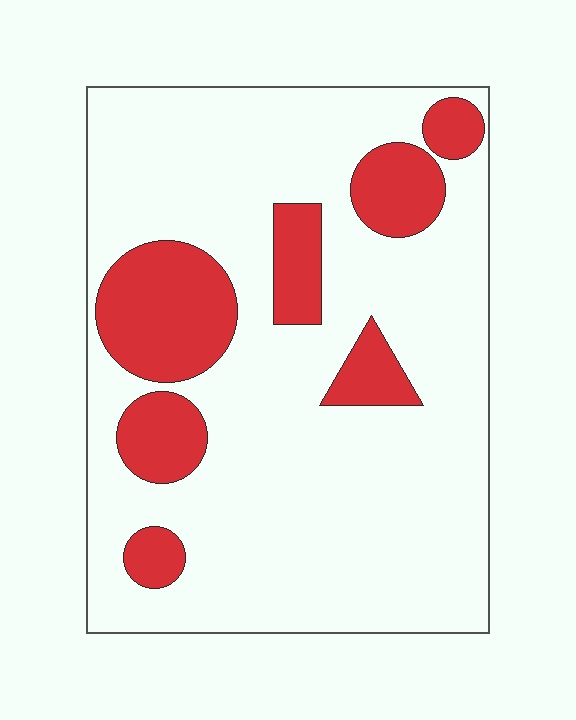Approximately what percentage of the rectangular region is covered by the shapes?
Approximately 20%.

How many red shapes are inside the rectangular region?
7.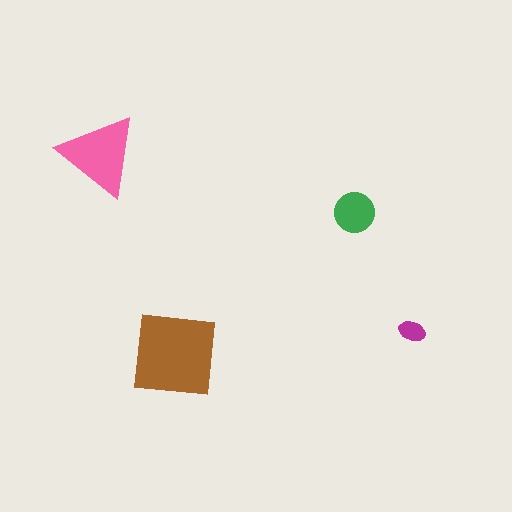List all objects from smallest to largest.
The magenta ellipse, the green circle, the pink triangle, the brown square.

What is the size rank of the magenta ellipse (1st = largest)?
4th.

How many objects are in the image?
There are 4 objects in the image.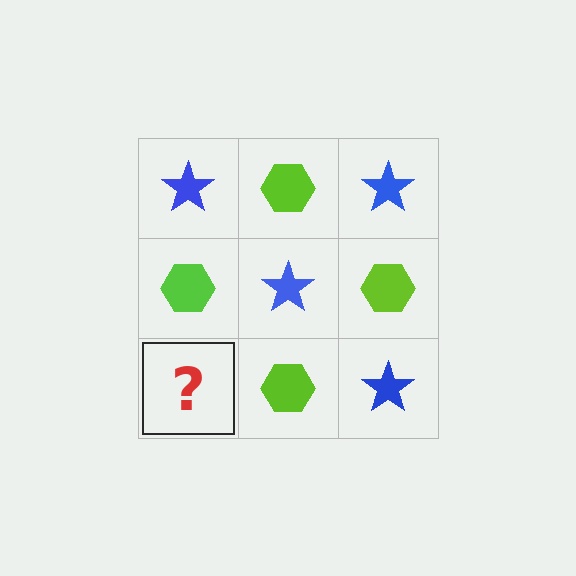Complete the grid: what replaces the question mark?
The question mark should be replaced with a blue star.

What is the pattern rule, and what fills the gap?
The rule is that it alternates blue star and lime hexagon in a checkerboard pattern. The gap should be filled with a blue star.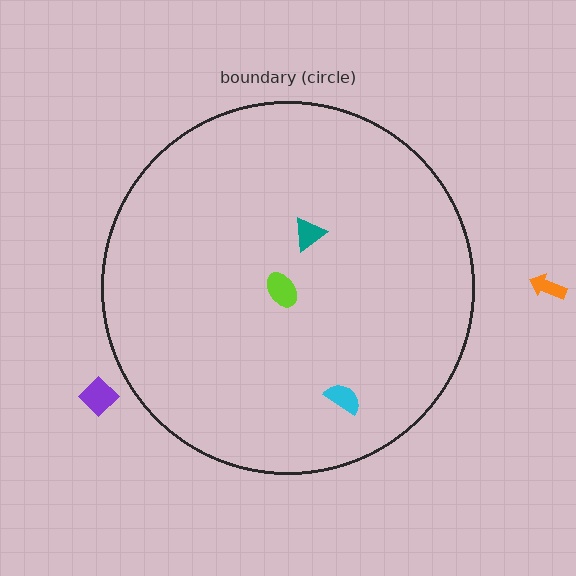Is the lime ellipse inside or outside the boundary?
Inside.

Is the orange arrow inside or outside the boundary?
Outside.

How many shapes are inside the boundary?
3 inside, 2 outside.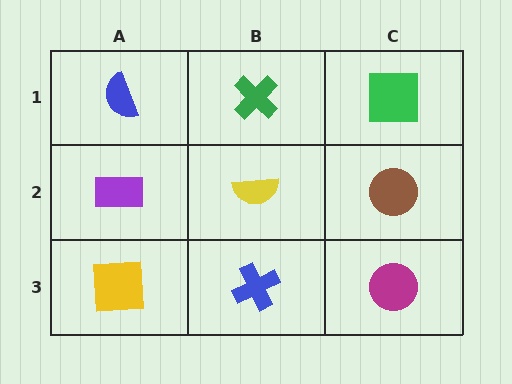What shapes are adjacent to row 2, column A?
A blue semicircle (row 1, column A), a yellow square (row 3, column A), a yellow semicircle (row 2, column B).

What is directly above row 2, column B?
A green cross.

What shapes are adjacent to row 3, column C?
A brown circle (row 2, column C), a blue cross (row 3, column B).